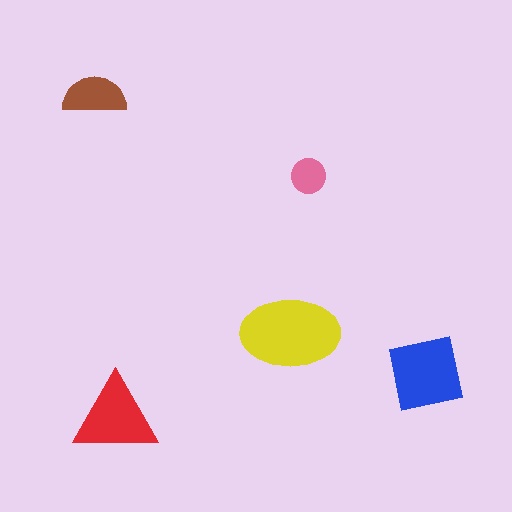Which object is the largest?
The yellow ellipse.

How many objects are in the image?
There are 5 objects in the image.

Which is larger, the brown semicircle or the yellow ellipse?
The yellow ellipse.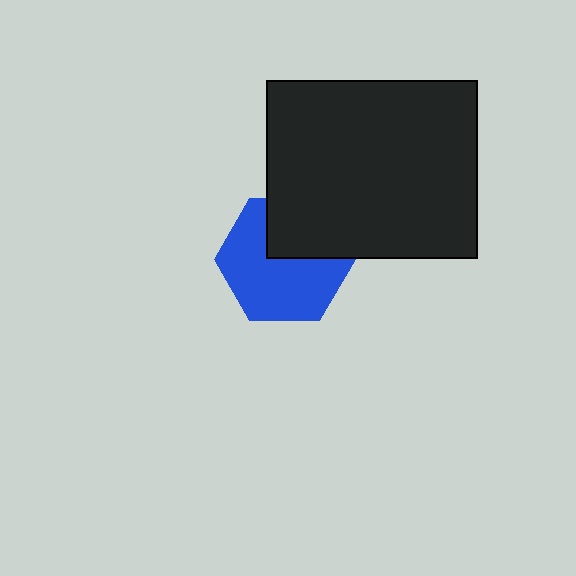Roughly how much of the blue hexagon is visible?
Most of it is visible (roughly 66%).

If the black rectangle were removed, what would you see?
You would see the complete blue hexagon.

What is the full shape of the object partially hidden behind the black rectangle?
The partially hidden object is a blue hexagon.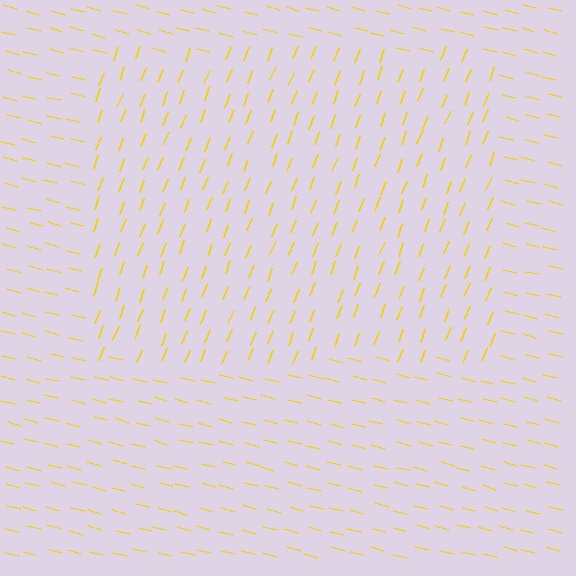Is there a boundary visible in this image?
Yes, there is a texture boundary formed by a change in line orientation.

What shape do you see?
I see a rectangle.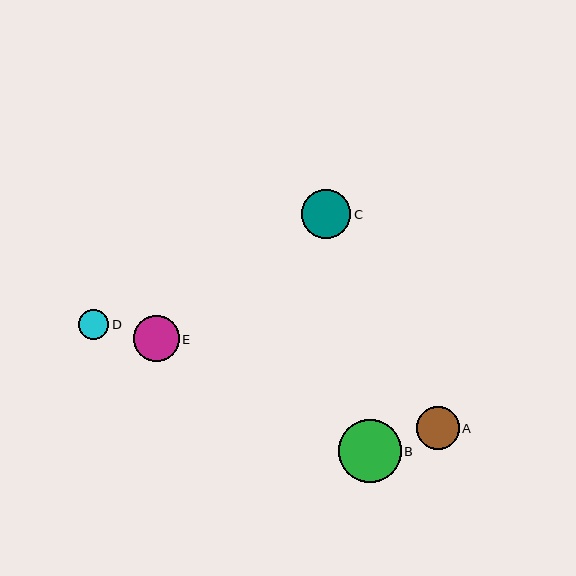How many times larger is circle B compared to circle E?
Circle B is approximately 1.4 times the size of circle E.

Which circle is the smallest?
Circle D is the smallest with a size of approximately 30 pixels.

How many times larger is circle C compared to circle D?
Circle C is approximately 1.7 times the size of circle D.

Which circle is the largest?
Circle B is the largest with a size of approximately 63 pixels.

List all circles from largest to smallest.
From largest to smallest: B, C, E, A, D.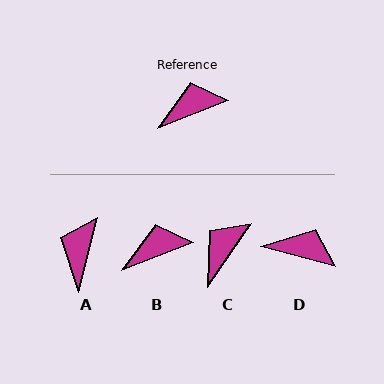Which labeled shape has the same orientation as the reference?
B.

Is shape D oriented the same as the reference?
No, it is off by about 36 degrees.